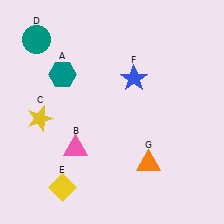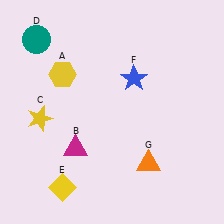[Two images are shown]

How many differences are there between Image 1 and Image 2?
There are 2 differences between the two images.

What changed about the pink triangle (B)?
In Image 1, B is pink. In Image 2, it changed to magenta.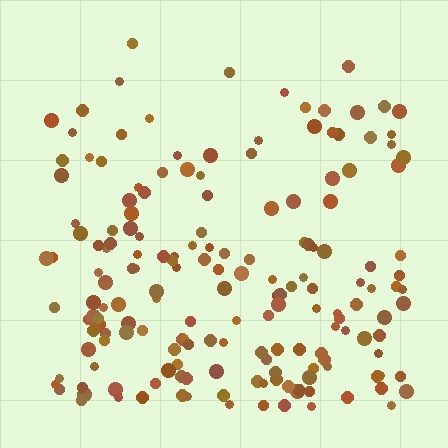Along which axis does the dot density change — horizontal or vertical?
Vertical.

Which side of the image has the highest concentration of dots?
The bottom.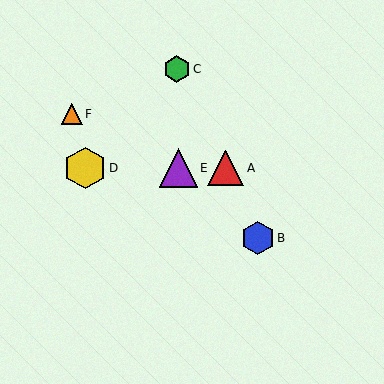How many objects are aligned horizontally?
3 objects (A, D, E) are aligned horizontally.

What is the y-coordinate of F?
Object F is at y≈114.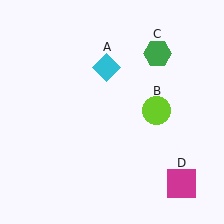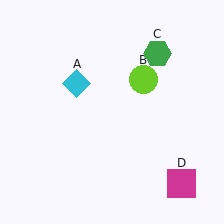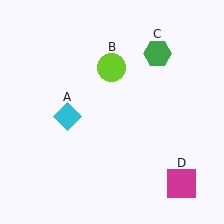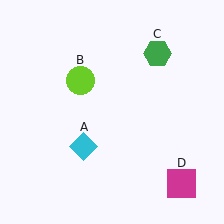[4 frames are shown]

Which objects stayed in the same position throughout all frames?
Green hexagon (object C) and magenta square (object D) remained stationary.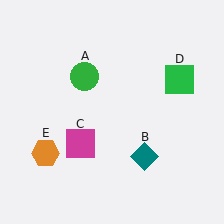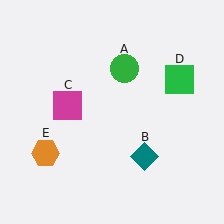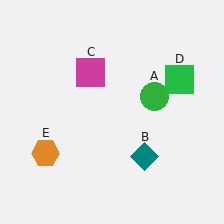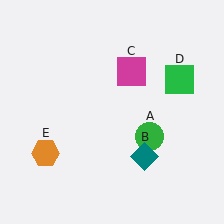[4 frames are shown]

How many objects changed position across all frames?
2 objects changed position: green circle (object A), magenta square (object C).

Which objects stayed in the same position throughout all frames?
Teal diamond (object B) and green square (object D) and orange hexagon (object E) remained stationary.